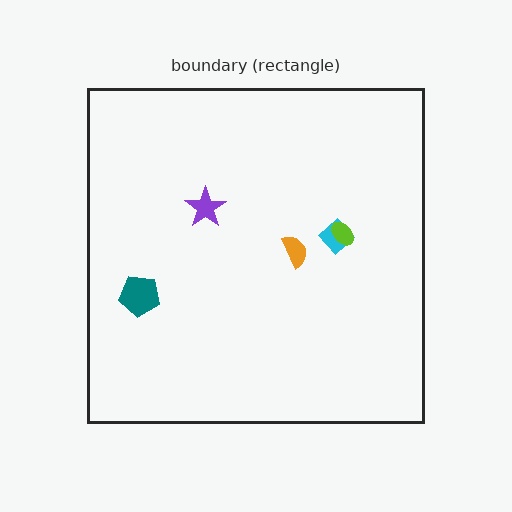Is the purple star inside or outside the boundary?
Inside.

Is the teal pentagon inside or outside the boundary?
Inside.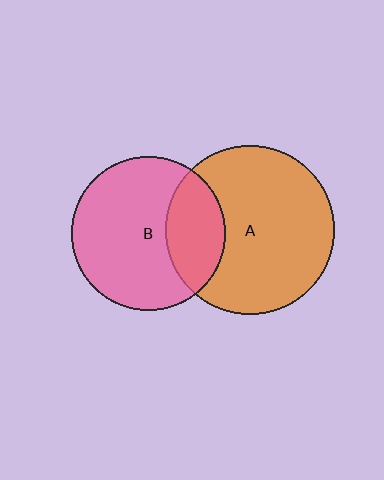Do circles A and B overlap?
Yes.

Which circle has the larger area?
Circle A (orange).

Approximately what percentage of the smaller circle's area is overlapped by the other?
Approximately 30%.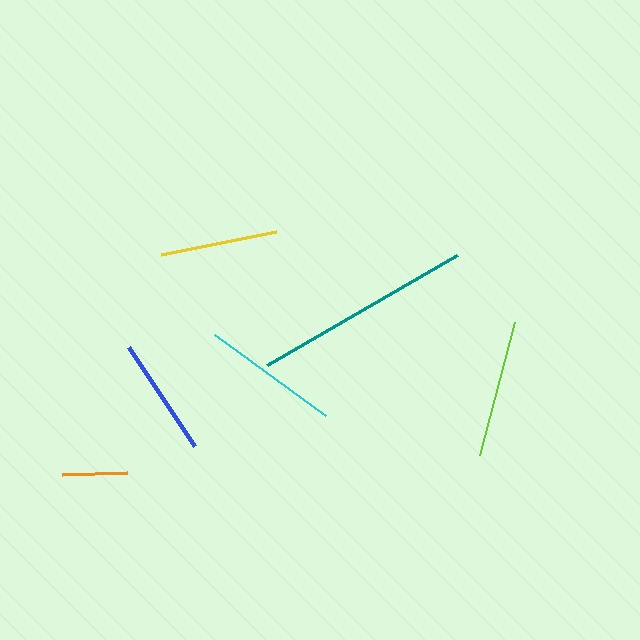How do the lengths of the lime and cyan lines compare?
The lime and cyan lines are approximately the same length.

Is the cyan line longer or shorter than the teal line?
The teal line is longer than the cyan line.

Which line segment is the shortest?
The orange line is the shortest at approximately 65 pixels.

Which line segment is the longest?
The teal line is the longest at approximately 220 pixels.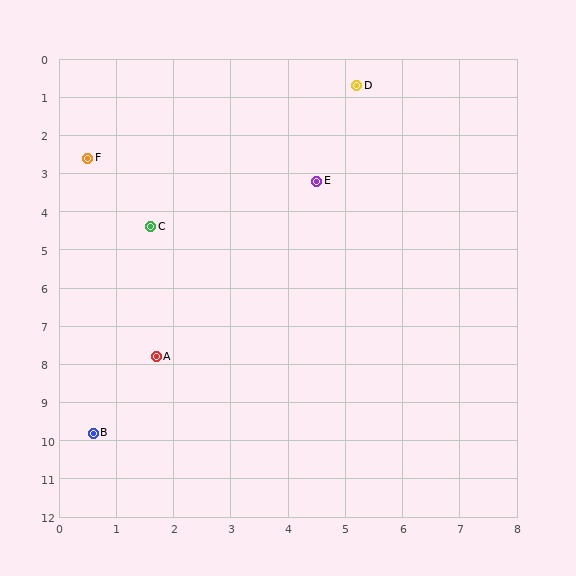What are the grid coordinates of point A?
Point A is at approximately (1.7, 7.8).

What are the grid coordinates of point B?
Point B is at approximately (0.6, 9.8).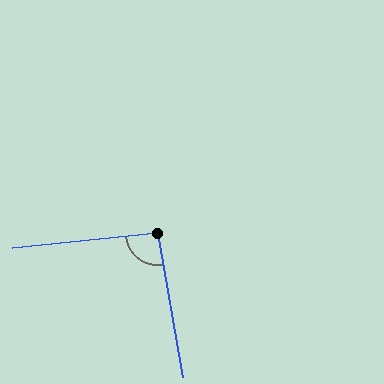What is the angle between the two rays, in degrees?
Approximately 94 degrees.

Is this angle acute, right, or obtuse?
It is approximately a right angle.